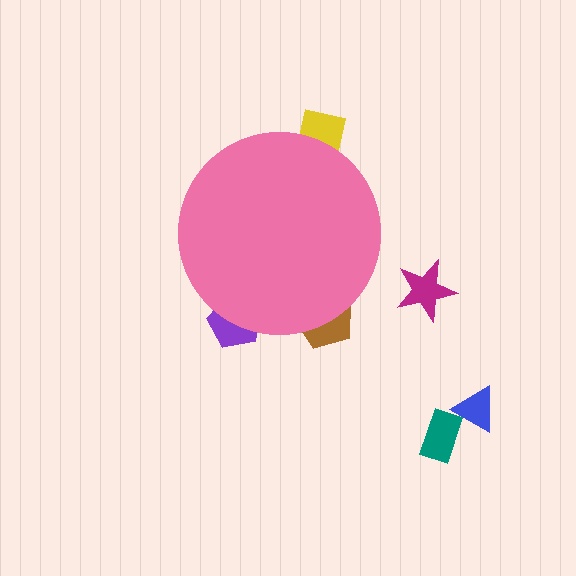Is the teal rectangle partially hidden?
No, the teal rectangle is fully visible.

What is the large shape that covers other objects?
A pink circle.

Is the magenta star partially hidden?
No, the magenta star is fully visible.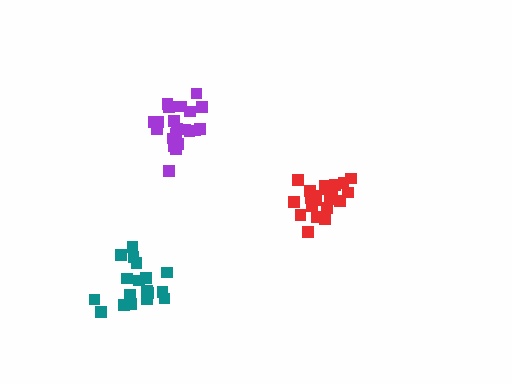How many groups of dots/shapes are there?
There are 3 groups.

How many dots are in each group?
Group 1: 18 dots, Group 2: 21 dots, Group 3: 21 dots (60 total).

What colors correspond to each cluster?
The clusters are colored: teal, purple, red.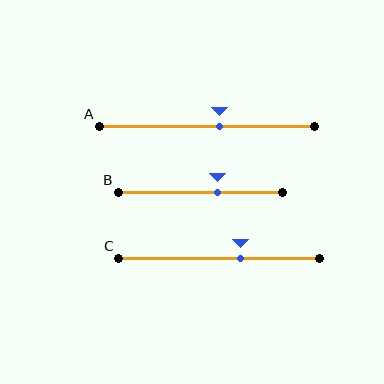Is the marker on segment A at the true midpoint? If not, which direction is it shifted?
No, the marker on segment A is shifted to the right by about 6% of the segment length.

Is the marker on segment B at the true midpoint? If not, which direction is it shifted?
No, the marker on segment B is shifted to the right by about 10% of the segment length.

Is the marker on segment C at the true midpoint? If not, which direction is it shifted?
No, the marker on segment C is shifted to the right by about 11% of the segment length.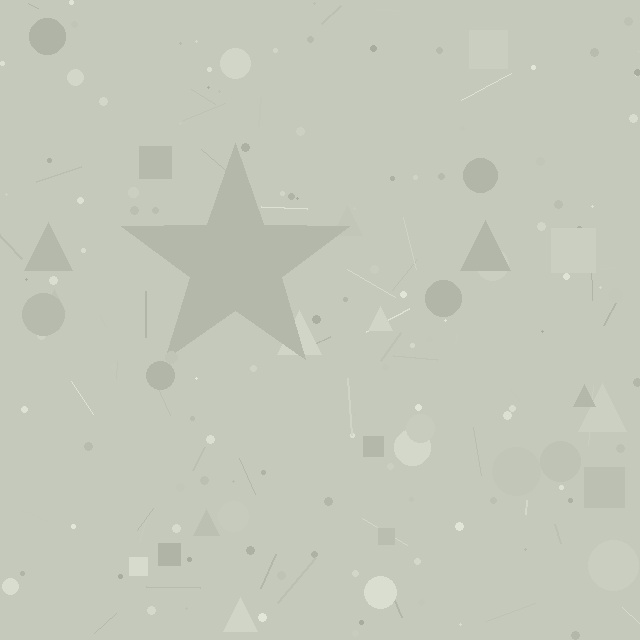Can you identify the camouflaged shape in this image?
The camouflaged shape is a star.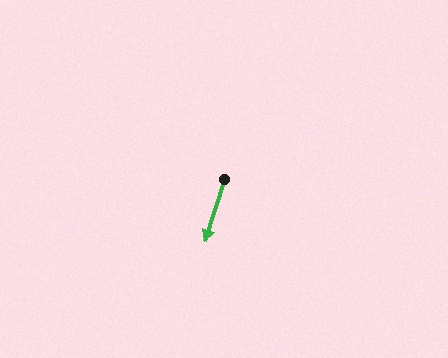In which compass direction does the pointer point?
South.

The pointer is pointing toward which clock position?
Roughly 7 o'clock.